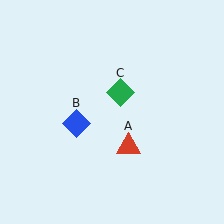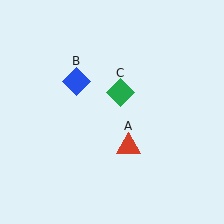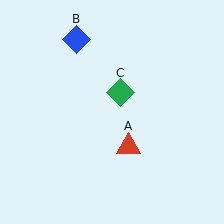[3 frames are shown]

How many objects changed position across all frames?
1 object changed position: blue diamond (object B).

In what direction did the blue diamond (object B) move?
The blue diamond (object B) moved up.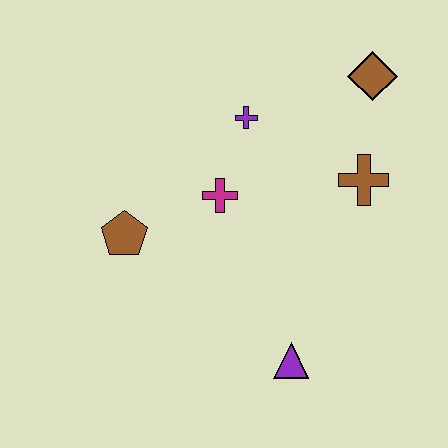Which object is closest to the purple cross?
The magenta cross is closest to the purple cross.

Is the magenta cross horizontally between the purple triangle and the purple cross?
No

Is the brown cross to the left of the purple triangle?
No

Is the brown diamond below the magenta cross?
No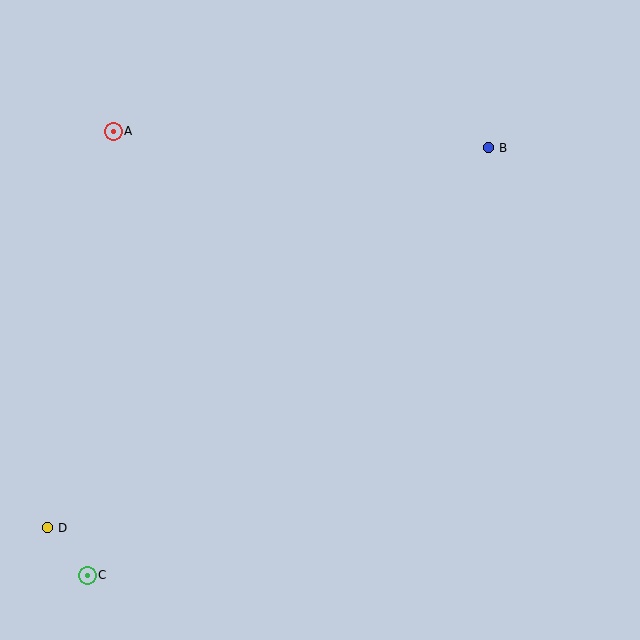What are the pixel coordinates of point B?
Point B is at (488, 148).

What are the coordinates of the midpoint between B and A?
The midpoint between B and A is at (301, 139).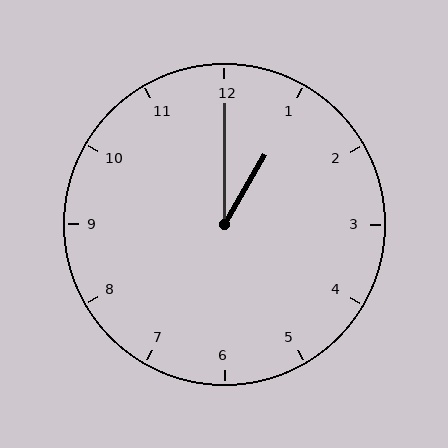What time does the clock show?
1:00.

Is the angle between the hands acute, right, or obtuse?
It is acute.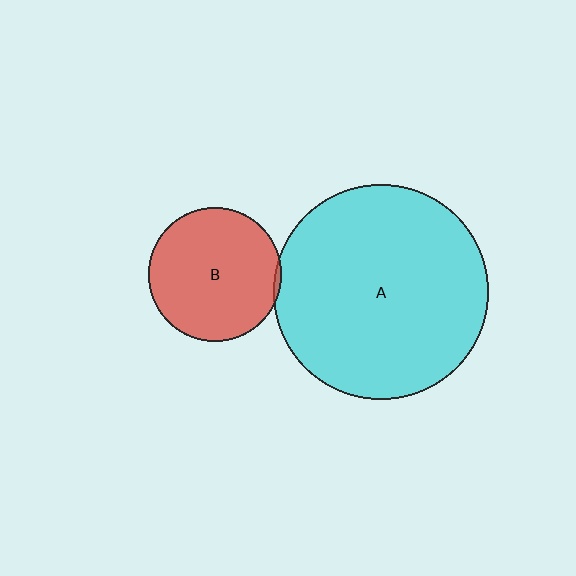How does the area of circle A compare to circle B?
Approximately 2.6 times.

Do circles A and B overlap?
Yes.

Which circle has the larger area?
Circle A (cyan).